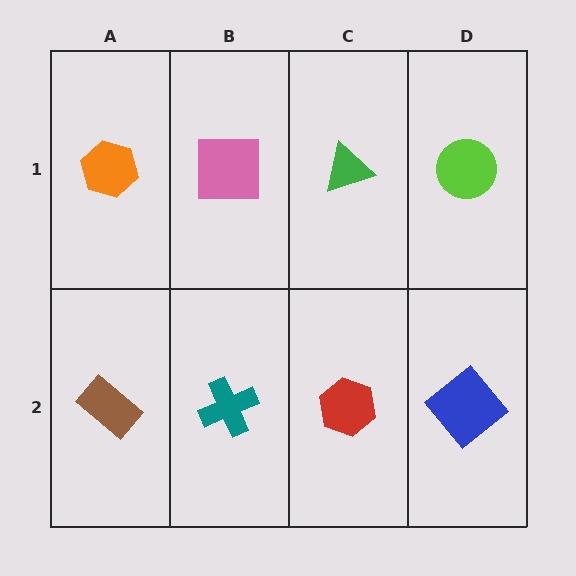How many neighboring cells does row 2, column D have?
2.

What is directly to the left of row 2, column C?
A teal cross.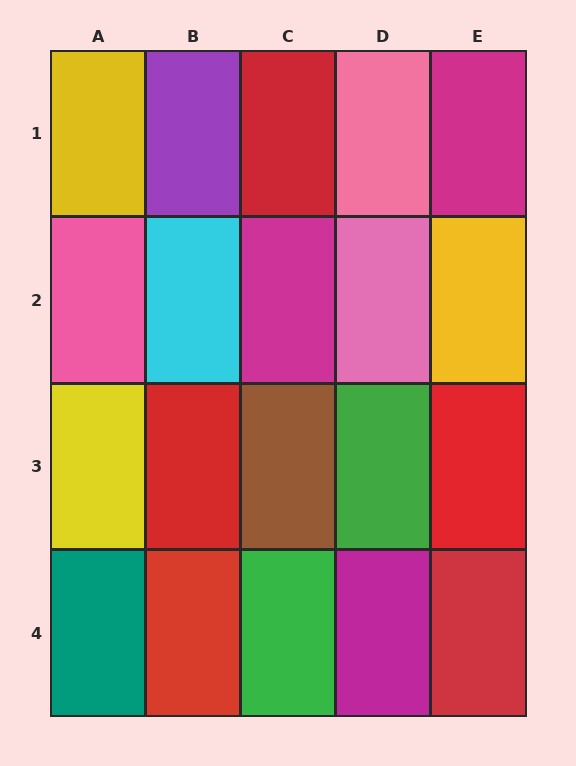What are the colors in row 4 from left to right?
Teal, red, green, magenta, red.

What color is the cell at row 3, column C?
Brown.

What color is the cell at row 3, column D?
Green.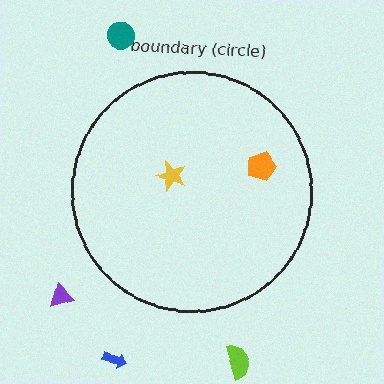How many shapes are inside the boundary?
2 inside, 4 outside.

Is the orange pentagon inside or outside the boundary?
Inside.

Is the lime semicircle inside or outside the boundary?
Outside.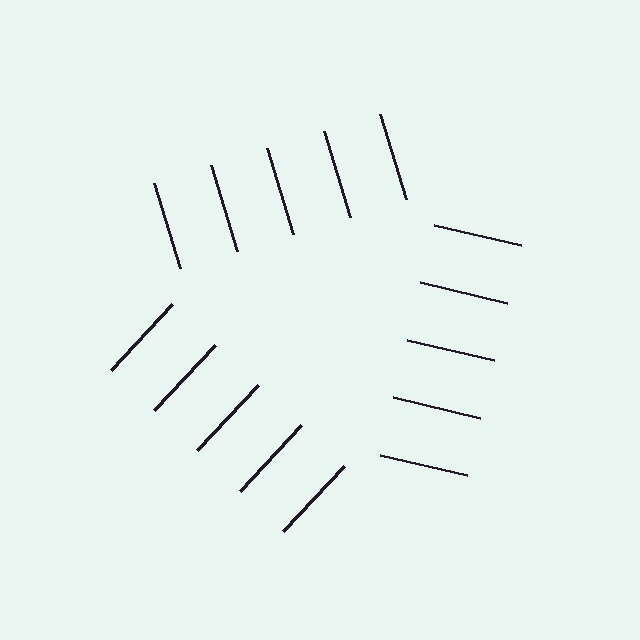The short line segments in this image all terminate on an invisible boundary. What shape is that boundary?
An illusory triangle — the line segments terminate on its edges but no continuous stroke is drawn.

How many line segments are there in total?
15 — 5 along each of the 3 edges.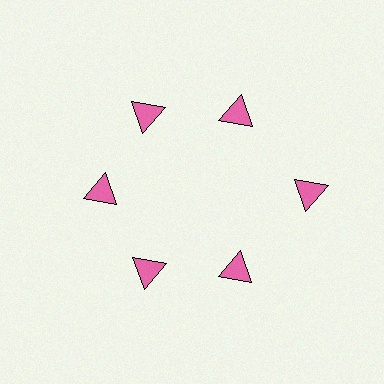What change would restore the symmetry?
The symmetry would be restored by moving it inward, back onto the ring so that all 6 triangles sit at equal angles and equal distance from the center.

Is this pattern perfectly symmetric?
No. The 6 pink triangles are arranged in a ring, but one element near the 3 o'clock position is pushed outward from the center, breaking the 6-fold rotational symmetry.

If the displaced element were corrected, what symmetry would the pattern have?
It would have 6-fold rotational symmetry — the pattern would map onto itself every 60 degrees.